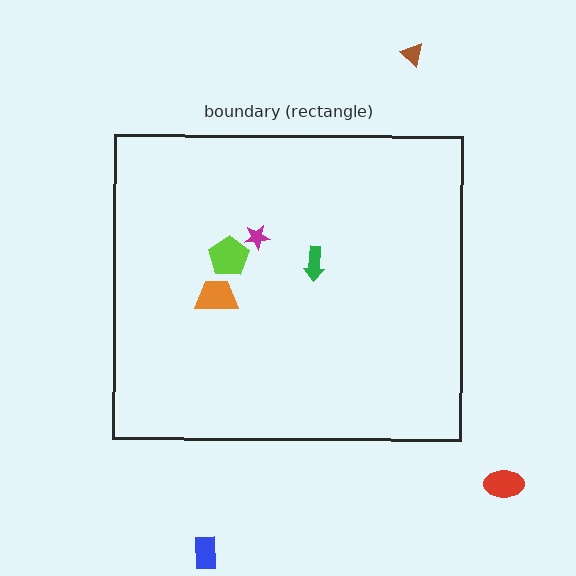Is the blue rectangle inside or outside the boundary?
Outside.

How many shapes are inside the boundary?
4 inside, 3 outside.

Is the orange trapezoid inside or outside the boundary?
Inside.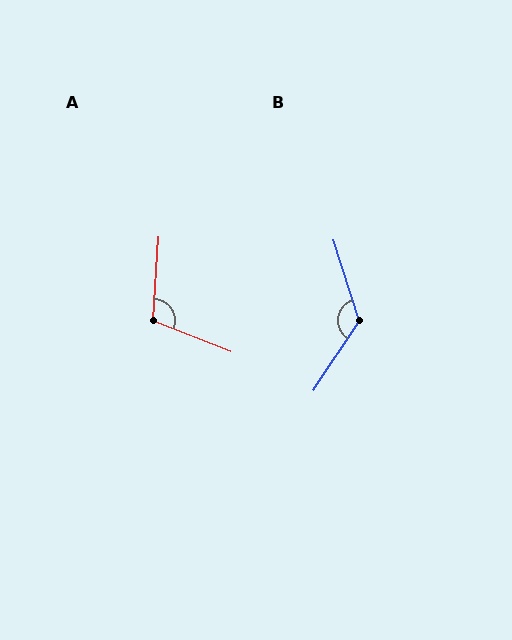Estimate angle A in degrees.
Approximately 108 degrees.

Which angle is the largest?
B, at approximately 129 degrees.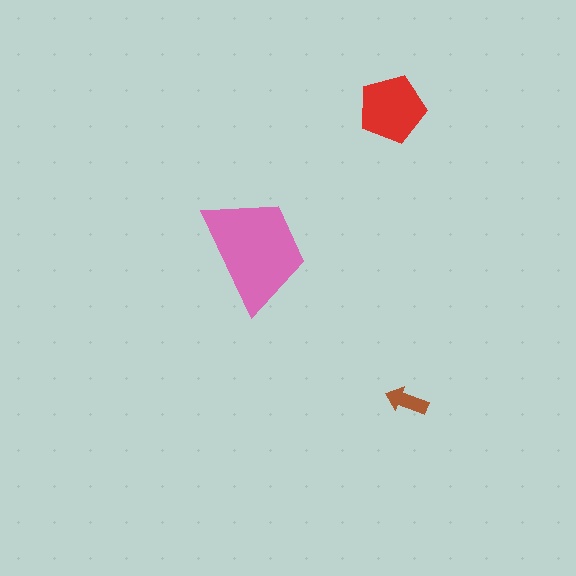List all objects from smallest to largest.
The brown arrow, the red pentagon, the pink trapezoid.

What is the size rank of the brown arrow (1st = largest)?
3rd.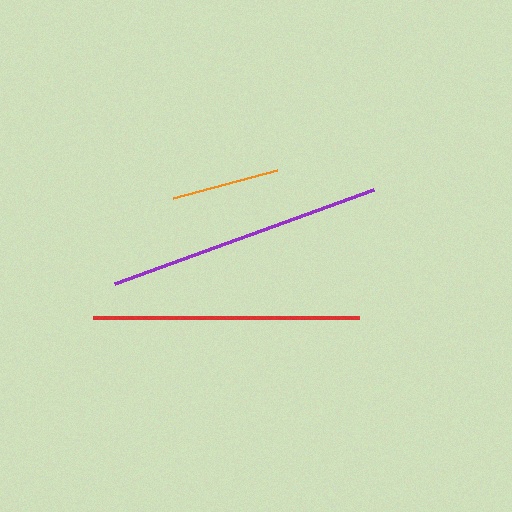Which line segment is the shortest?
The orange line is the shortest at approximately 108 pixels.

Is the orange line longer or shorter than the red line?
The red line is longer than the orange line.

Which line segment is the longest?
The purple line is the longest at approximately 276 pixels.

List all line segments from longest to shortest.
From longest to shortest: purple, red, orange.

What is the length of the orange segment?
The orange segment is approximately 108 pixels long.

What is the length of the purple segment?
The purple segment is approximately 276 pixels long.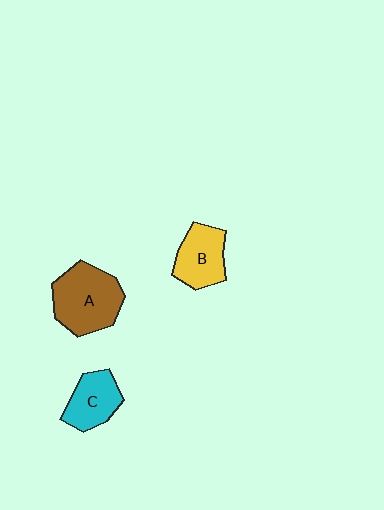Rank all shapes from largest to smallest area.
From largest to smallest: A (brown), B (yellow), C (cyan).